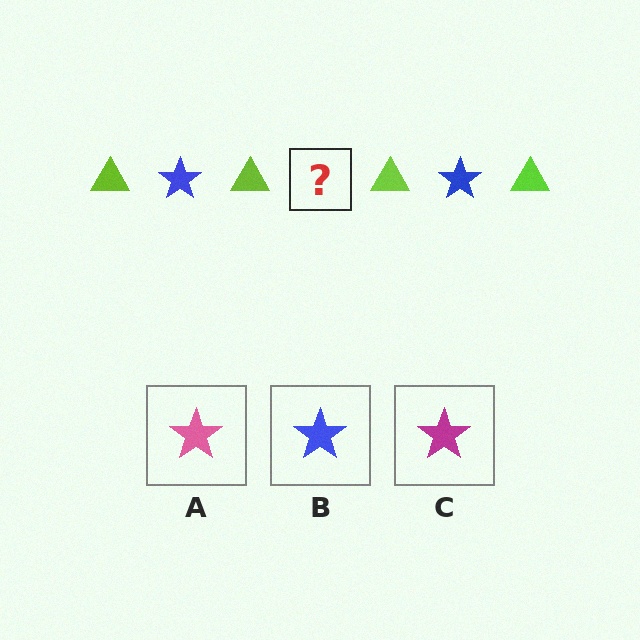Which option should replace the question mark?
Option B.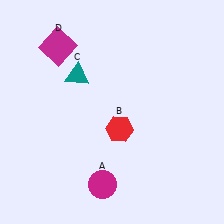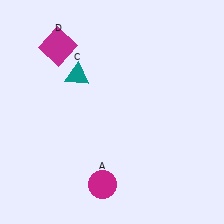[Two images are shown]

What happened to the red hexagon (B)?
The red hexagon (B) was removed in Image 2. It was in the bottom-right area of Image 1.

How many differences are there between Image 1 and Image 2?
There is 1 difference between the two images.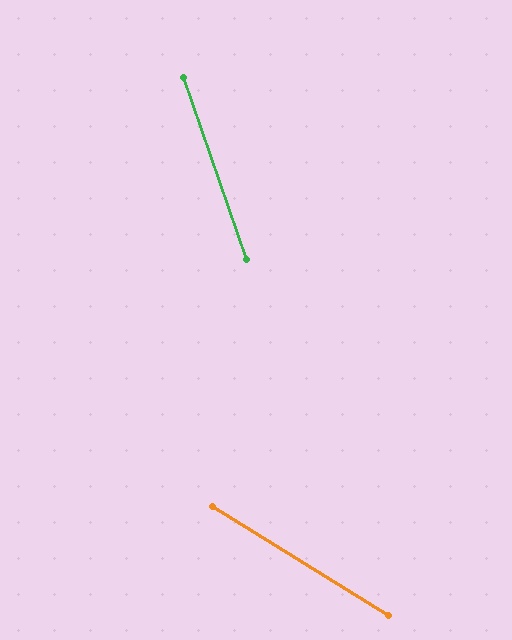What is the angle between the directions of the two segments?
Approximately 39 degrees.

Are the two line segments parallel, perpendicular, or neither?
Neither parallel nor perpendicular — they differ by about 39°.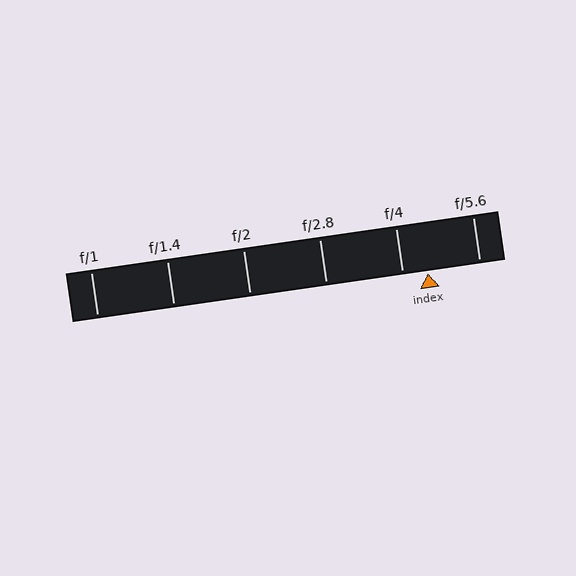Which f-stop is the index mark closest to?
The index mark is closest to f/4.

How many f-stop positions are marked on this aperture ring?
There are 6 f-stop positions marked.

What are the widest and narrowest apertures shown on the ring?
The widest aperture shown is f/1 and the narrowest is f/5.6.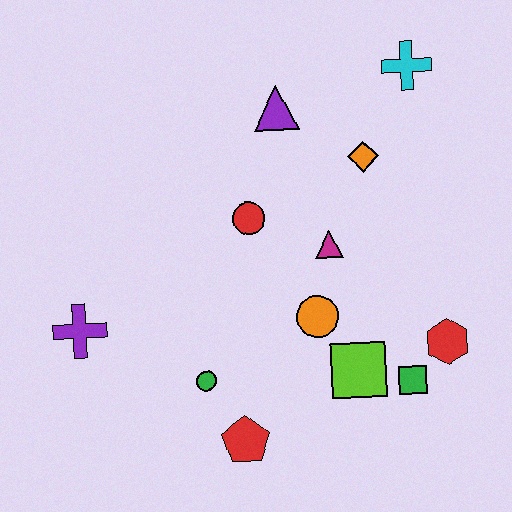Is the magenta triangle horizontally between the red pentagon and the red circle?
No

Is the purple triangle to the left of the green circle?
No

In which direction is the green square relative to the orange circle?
The green square is to the right of the orange circle.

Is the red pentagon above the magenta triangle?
No